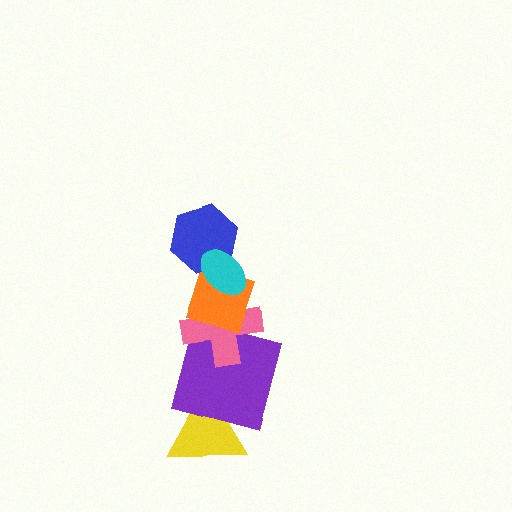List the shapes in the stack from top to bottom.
From top to bottom: the cyan ellipse, the blue hexagon, the orange diamond, the pink cross, the purple square, the yellow triangle.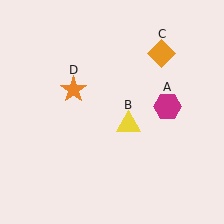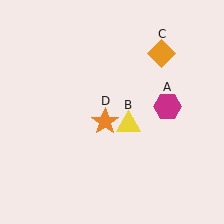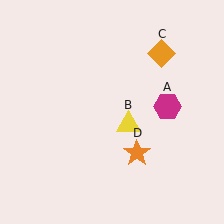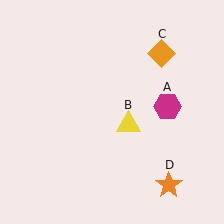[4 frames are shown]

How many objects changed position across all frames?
1 object changed position: orange star (object D).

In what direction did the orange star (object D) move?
The orange star (object D) moved down and to the right.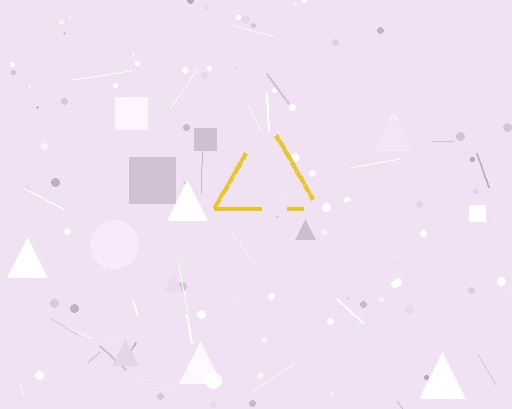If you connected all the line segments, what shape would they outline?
They would outline a triangle.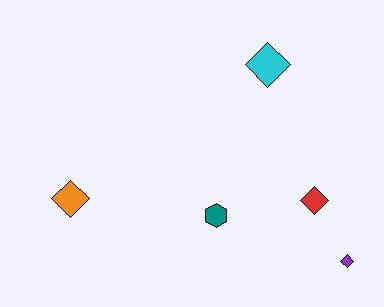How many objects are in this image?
There are 5 objects.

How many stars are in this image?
There are no stars.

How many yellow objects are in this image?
There are no yellow objects.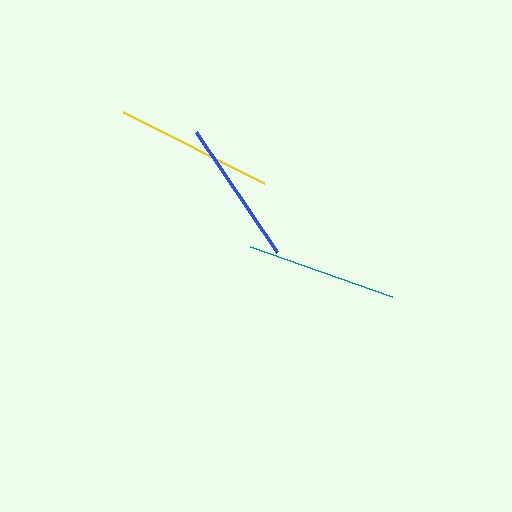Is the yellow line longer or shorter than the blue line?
The yellow line is longer than the blue line.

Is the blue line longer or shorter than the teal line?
The teal line is longer than the blue line.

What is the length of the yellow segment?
The yellow segment is approximately 158 pixels long.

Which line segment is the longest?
The yellow line is the longest at approximately 158 pixels.